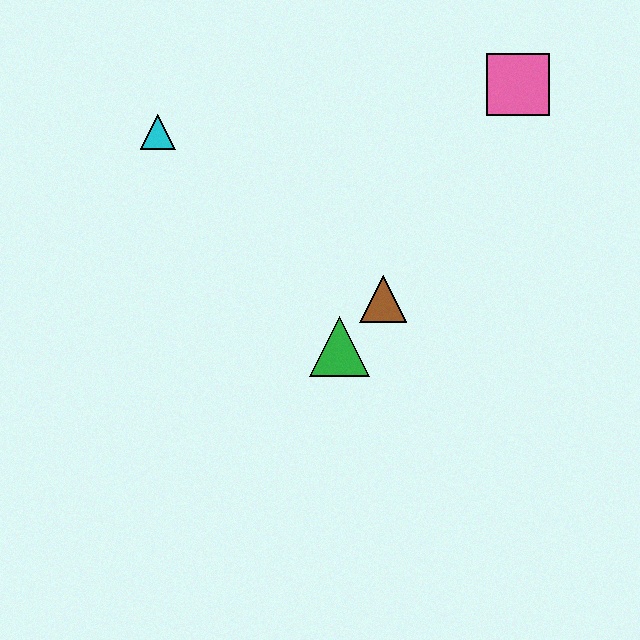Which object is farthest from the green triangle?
The pink square is farthest from the green triangle.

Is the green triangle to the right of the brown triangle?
No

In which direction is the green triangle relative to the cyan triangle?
The green triangle is below the cyan triangle.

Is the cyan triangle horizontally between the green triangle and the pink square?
No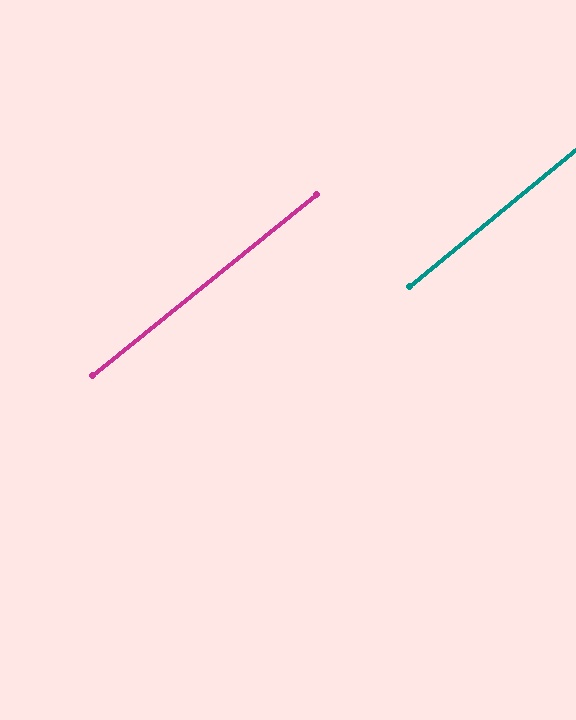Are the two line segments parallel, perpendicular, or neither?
Parallel — their directions differ by only 0.3°.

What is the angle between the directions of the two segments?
Approximately 0 degrees.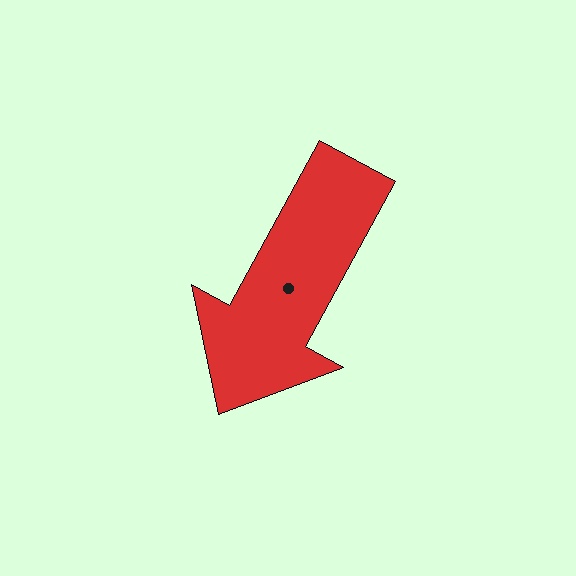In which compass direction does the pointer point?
Southwest.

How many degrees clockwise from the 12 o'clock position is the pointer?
Approximately 209 degrees.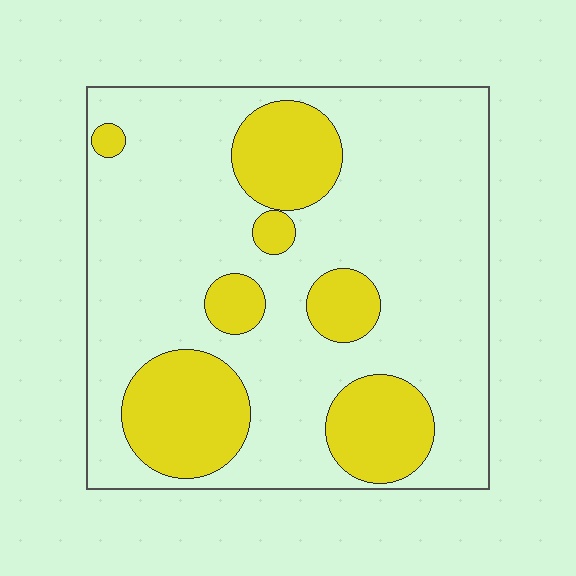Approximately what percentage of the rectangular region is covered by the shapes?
Approximately 25%.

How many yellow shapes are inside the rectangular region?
7.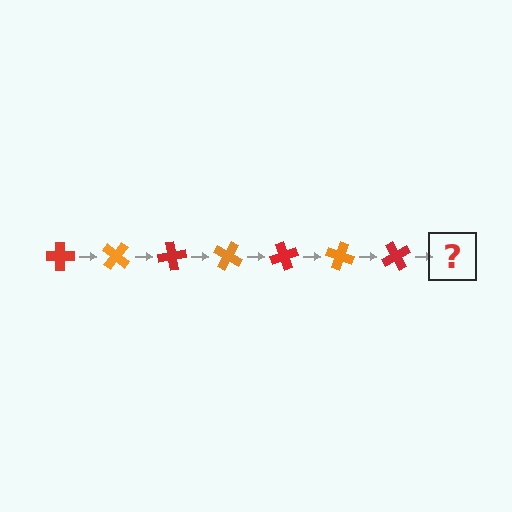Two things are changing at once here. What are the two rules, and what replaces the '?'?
The two rules are that it rotates 40 degrees each step and the color cycles through red and orange. The '?' should be an orange cross, rotated 280 degrees from the start.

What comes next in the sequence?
The next element should be an orange cross, rotated 280 degrees from the start.